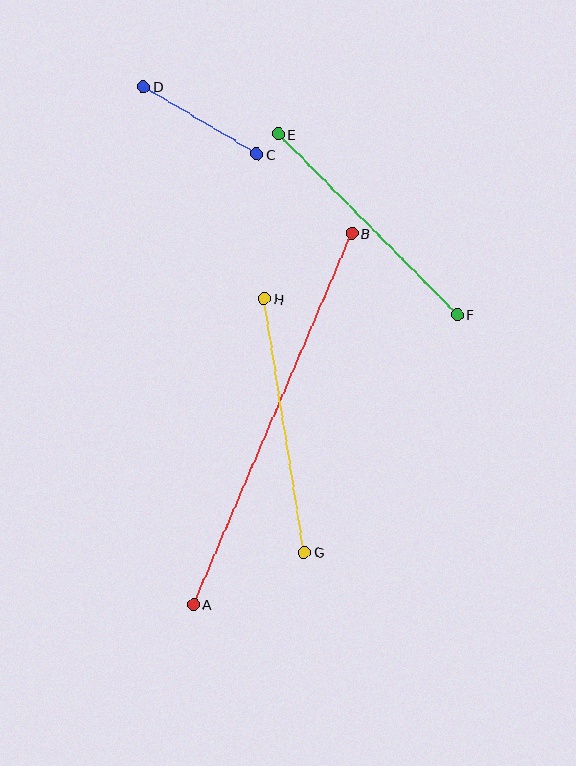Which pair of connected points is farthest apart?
Points A and B are farthest apart.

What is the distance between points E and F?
The distance is approximately 255 pixels.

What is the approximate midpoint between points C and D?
The midpoint is at approximately (200, 120) pixels.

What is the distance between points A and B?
The distance is approximately 404 pixels.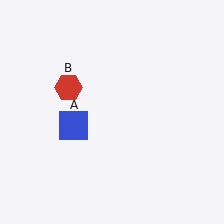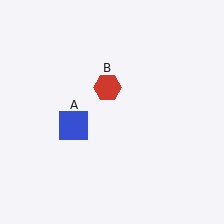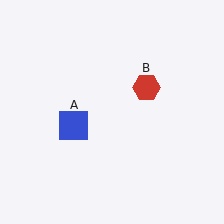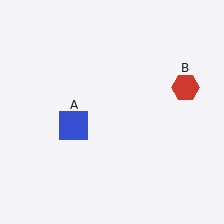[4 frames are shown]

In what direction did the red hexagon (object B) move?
The red hexagon (object B) moved right.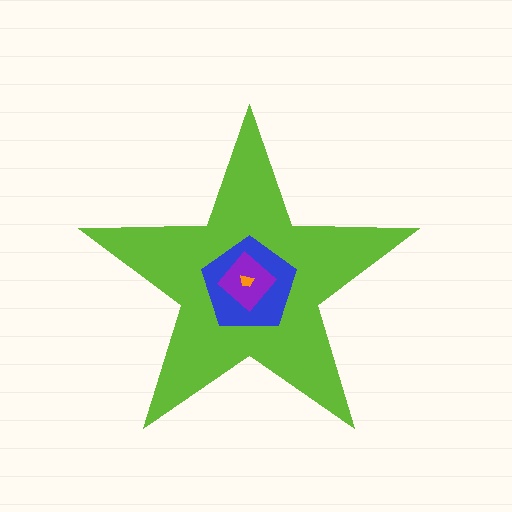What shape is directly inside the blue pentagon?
The purple diamond.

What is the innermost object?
The orange trapezoid.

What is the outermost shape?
The lime star.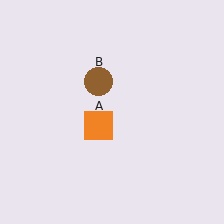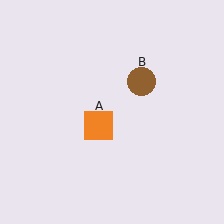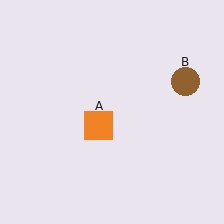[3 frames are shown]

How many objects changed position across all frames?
1 object changed position: brown circle (object B).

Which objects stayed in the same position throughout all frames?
Orange square (object A) remained stationary.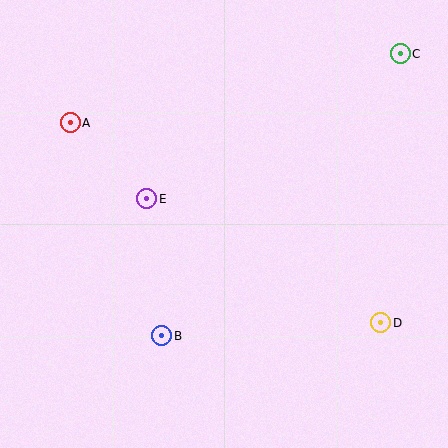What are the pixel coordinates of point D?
Point D is at (381, 323).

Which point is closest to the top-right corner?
Point C is closest to the top-right corner.